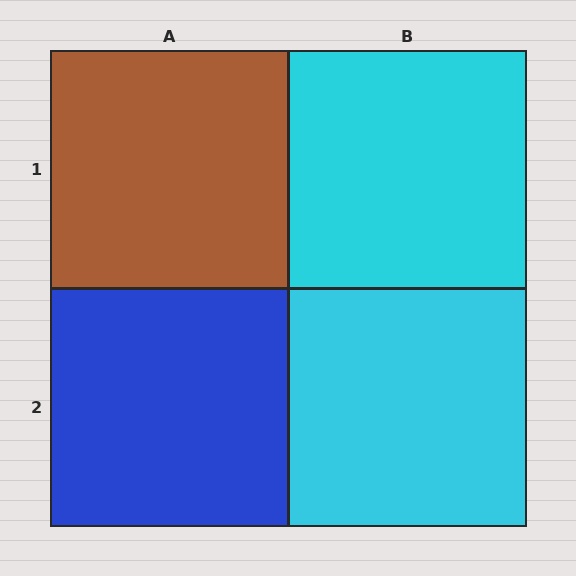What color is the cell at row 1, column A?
Brown.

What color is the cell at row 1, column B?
Cyan.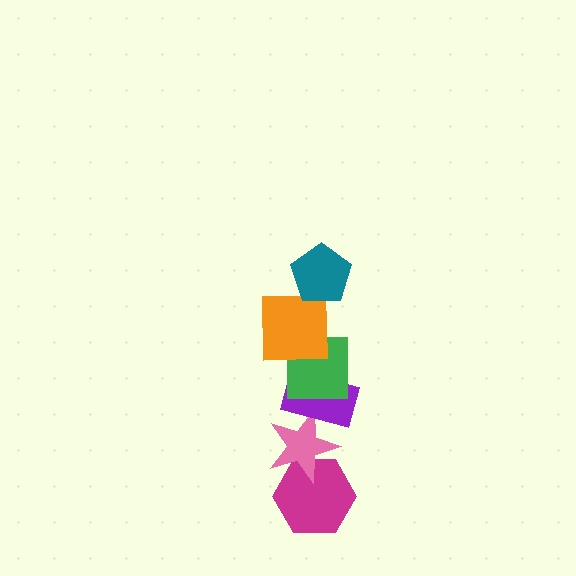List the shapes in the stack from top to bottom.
From top to bottom: the teal pentagon, the orange square, the green square, the purple rectangle, the pink star, the magenta hexagon.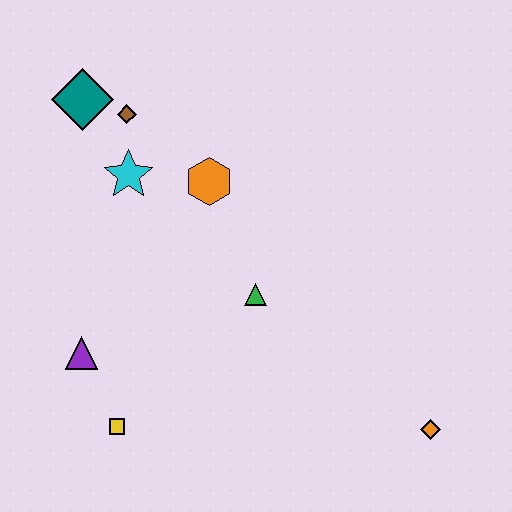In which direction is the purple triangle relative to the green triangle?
The purple triangle is to the left of the green triangle.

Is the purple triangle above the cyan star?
No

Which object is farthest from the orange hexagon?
The orange diamond is farthest from the orange hexagon.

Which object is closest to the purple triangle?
The yellow square is closest to the purple triangle.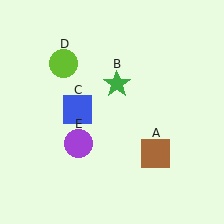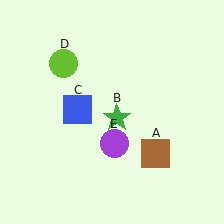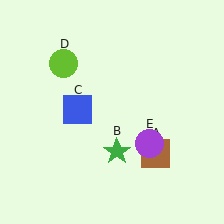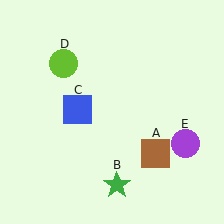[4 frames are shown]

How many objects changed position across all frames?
2 objects changed position: green star (object B), purple circle (object E).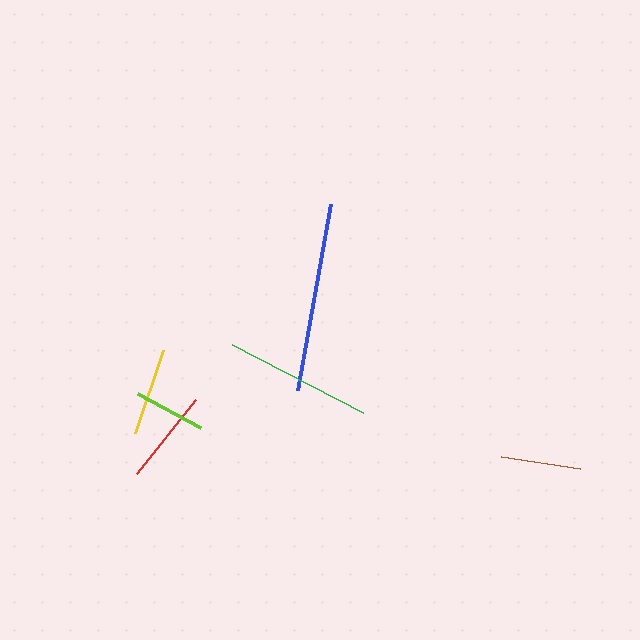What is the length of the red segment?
The red segment is approximately 94 pixels long.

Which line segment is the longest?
The blue line is the longest at approximately 188 pixels.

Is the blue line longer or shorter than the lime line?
The blue line is longer than the lime line.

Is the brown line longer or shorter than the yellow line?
The yellow line is longer than the brown line.